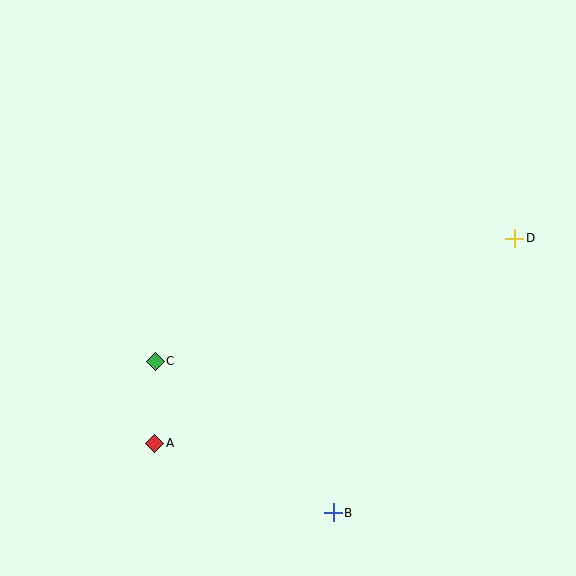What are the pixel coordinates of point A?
Point A is at (155, 443).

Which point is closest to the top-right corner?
Point D is closest to the top-right corner.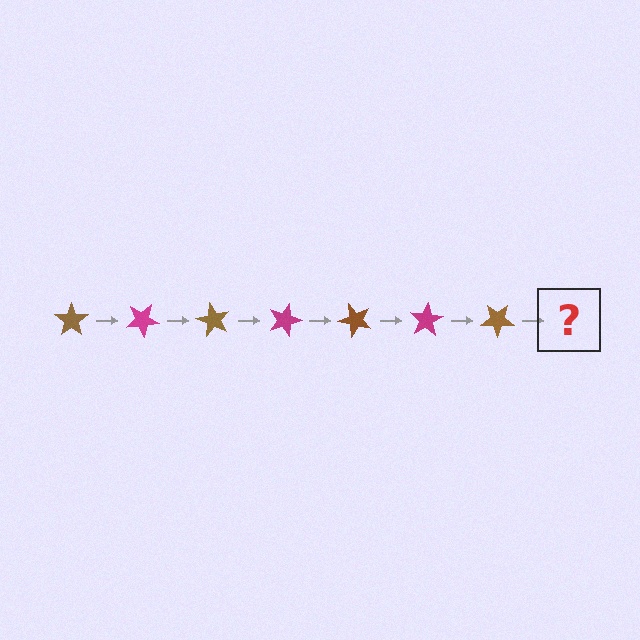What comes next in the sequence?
The next element should be a magenta star, rotated 210 degrees from the start.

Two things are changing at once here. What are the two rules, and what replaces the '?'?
The two rules are that it rotates 30 degrees each step and the color cycles through brown and magenta. The '?' should be a magenta star, rotated 210 degrees from the start.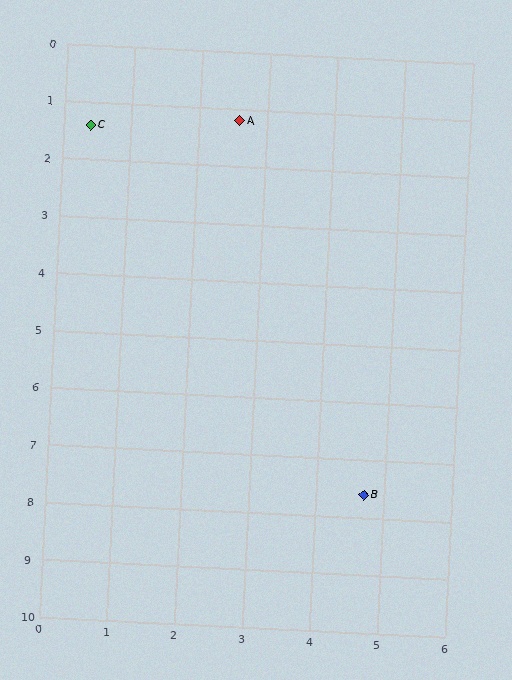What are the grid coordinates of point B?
Point B is at approximately (4.7, 7.6).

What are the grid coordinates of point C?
Point C is at approximately (0.4, 1.4).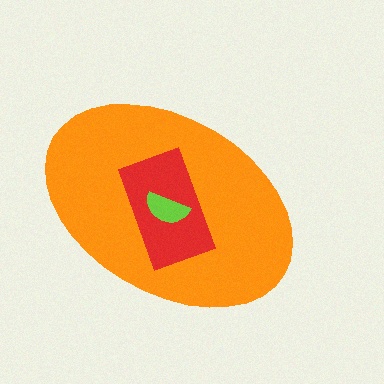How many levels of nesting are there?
3.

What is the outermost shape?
The orange ellipse.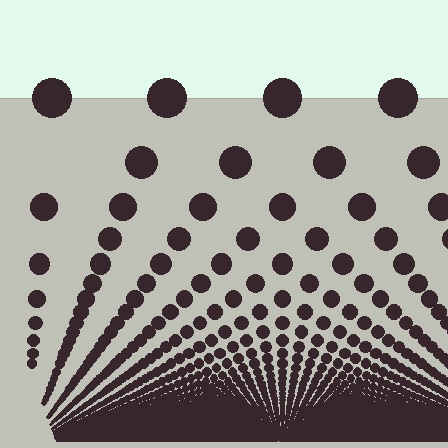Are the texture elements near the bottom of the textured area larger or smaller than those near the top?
Smaller. The gradient is inverted — elements near the bottom are smaller and denser.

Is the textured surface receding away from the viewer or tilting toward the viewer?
The surface appears to tilt toward the viewer. Texture elements get larger and sparser toward the top.